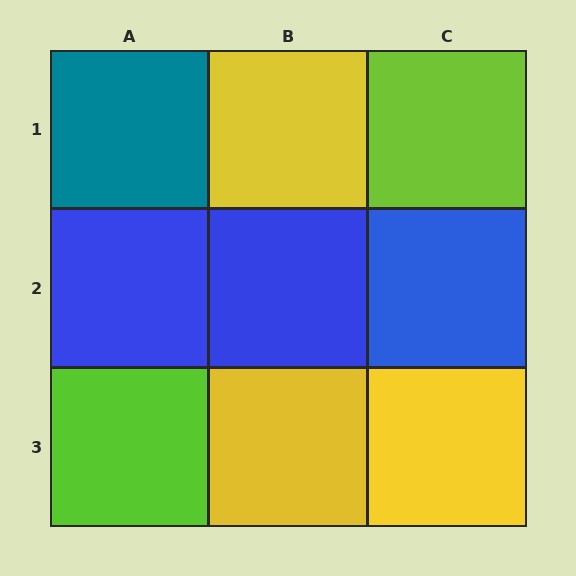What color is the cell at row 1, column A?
Teal.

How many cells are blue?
3 cells are blue.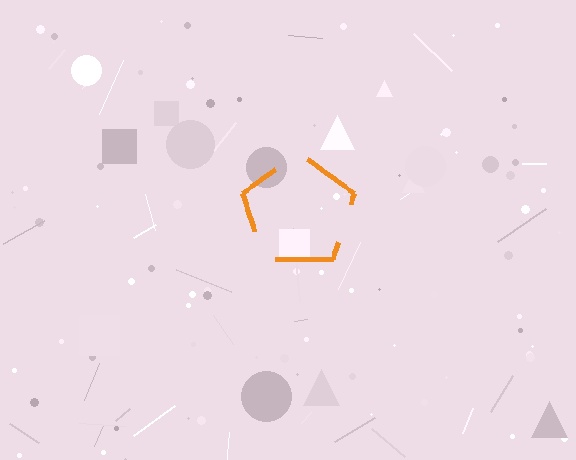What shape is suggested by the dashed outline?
The dashed outline suggests a pentagon.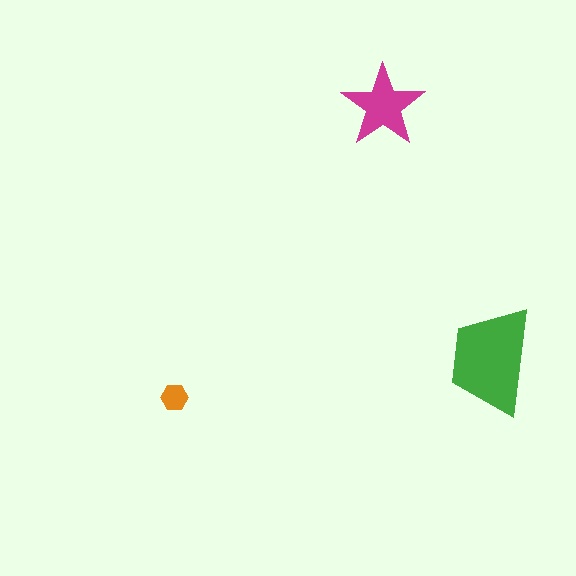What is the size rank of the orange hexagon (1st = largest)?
3rd.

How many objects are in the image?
There are 3 objects in the image.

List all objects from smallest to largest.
The orange hexagon, the magenta star, the green trapezoid.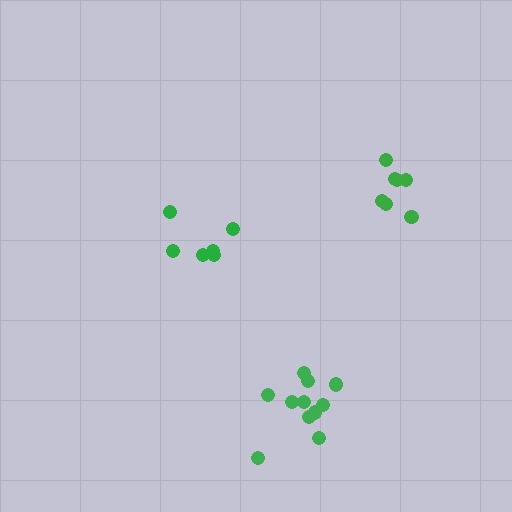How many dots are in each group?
Group 1: 11 dots, Group 2: 6 dots, Group 3: 7 dots (24 total).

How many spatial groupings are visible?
There are 3 spatial groupings.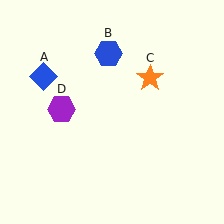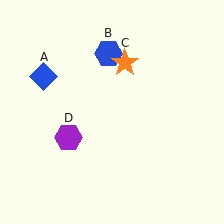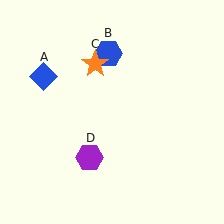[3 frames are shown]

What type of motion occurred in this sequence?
The orange star (object C), purple hexagon (object D) rotated counterclockwise around the center of the scene.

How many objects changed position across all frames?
2 objects changed position: orange star (object C), purple hexagon (object D).